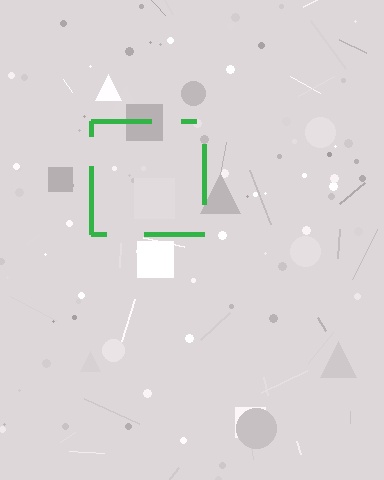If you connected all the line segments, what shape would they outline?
They would outline a square.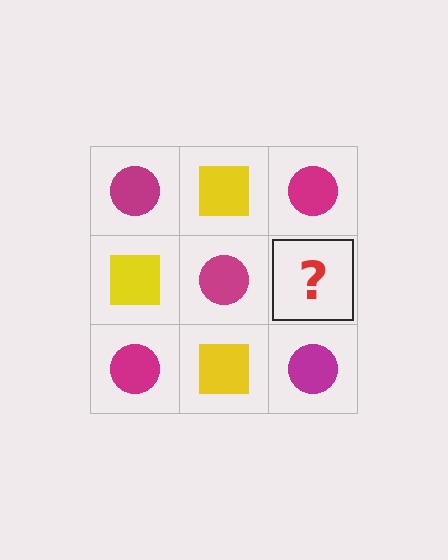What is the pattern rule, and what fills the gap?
The rule is that it alternates magenta circle and yellow square in a checkerboard pattern. The gap should be filled with a yellow square.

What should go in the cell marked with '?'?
The missing cell should contain a yellow square.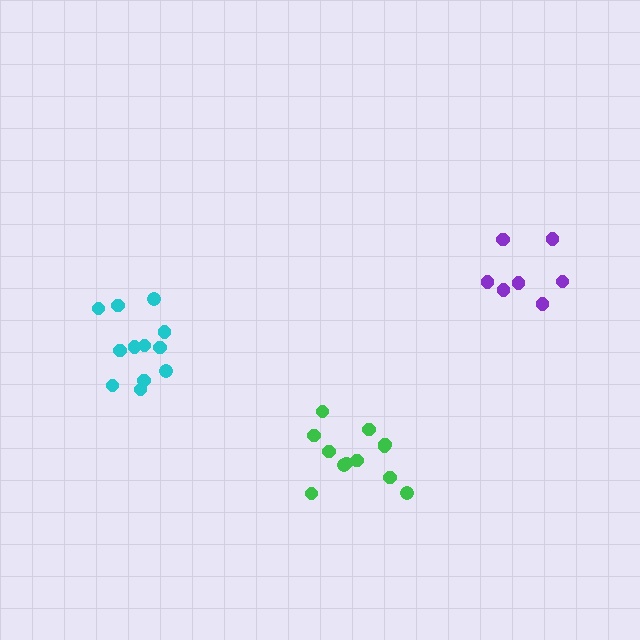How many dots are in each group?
Group 1: 7 dots, Group 2: 12 dots, Group 3: 12 dots (31 total).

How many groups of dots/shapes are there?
There are 3 groups.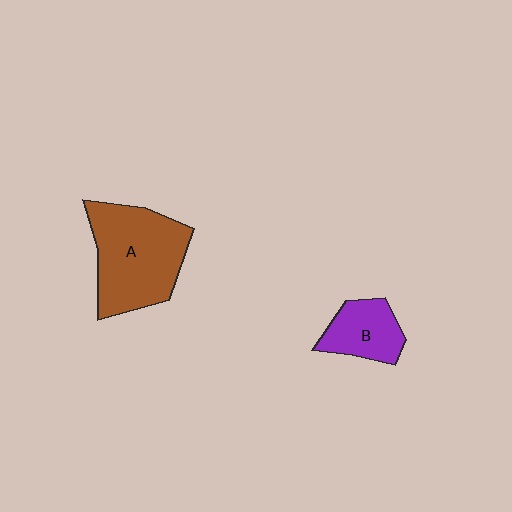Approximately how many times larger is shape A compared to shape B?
Approximately 2.1 times.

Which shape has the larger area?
Shape A (brown).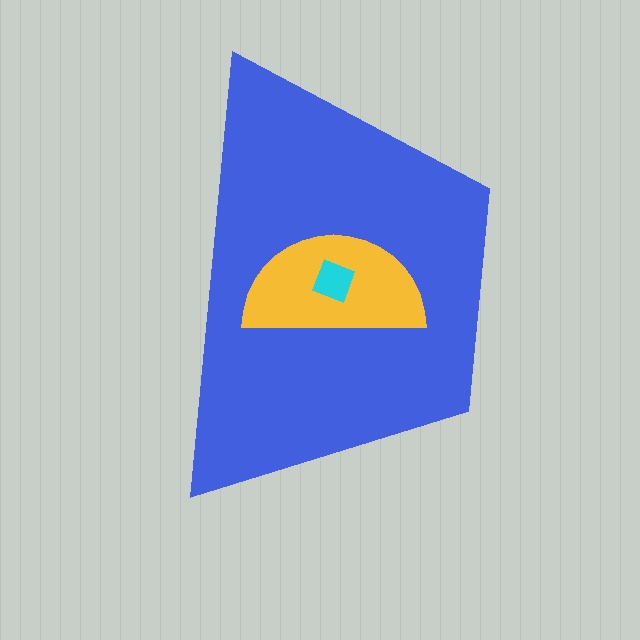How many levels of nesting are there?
3.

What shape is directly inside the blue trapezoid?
The yellow semicircle.